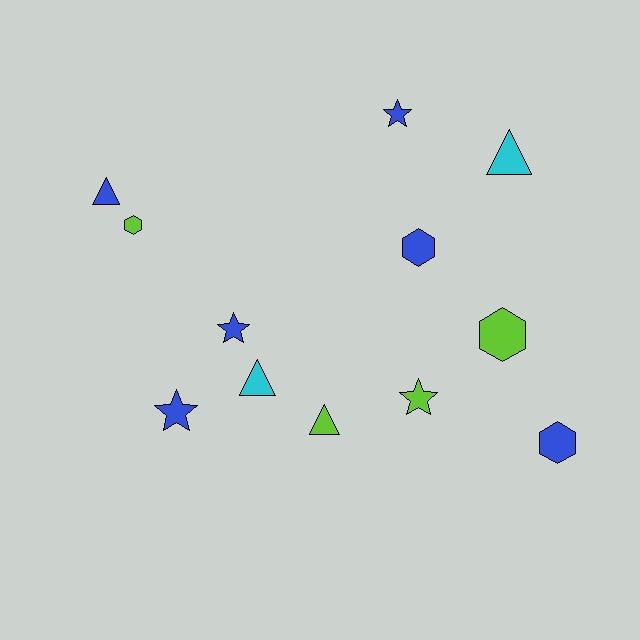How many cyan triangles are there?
There are 2 cyan triangles.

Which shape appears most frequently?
Star, with 4 objects.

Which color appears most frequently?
Blue, with 6 objects.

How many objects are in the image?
There are 12 objects.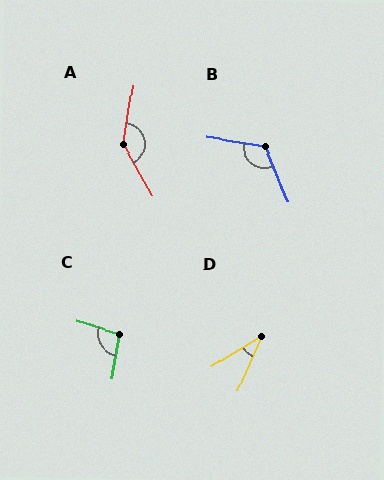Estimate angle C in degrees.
Approximately 97 degrees.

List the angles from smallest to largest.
D (34°), C (97°), B (122°), A (141°).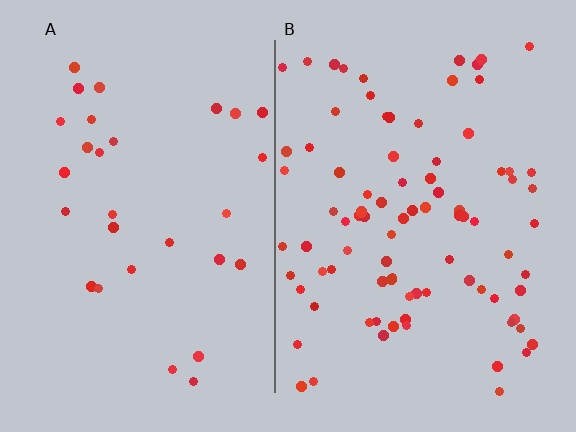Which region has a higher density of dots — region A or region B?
B (the right).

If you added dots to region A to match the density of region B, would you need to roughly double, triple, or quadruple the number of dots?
Approximately triple.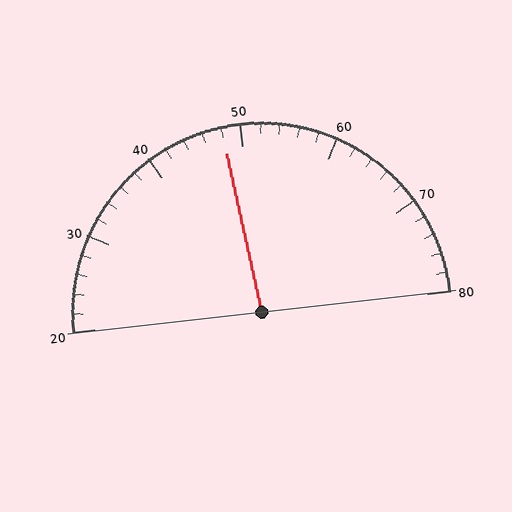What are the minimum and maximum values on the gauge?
The gauge ranges from 20 to 80.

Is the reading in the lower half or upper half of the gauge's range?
The reading is in the lower half of the range (20 to 80).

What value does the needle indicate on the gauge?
The needle indicates approximately 48.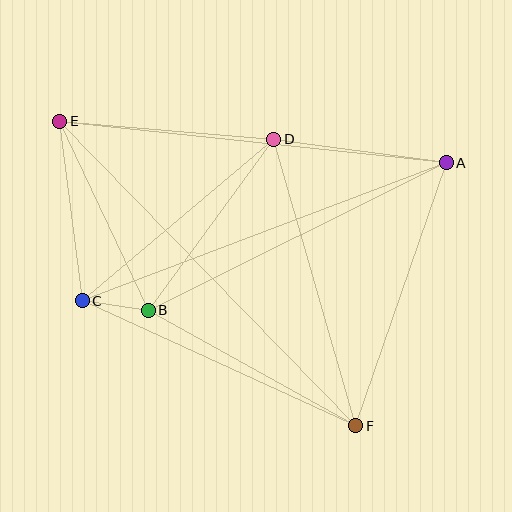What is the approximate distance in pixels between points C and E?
The distance between C and E is approximately 181 pixels.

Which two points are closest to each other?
Points B and C are closest to each other.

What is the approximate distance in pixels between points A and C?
The distance between A and C is approximately 389 pixels.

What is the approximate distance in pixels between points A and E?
The distance between A and E is approximately 389 pixels.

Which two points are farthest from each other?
Points E and F are farthest from each other.